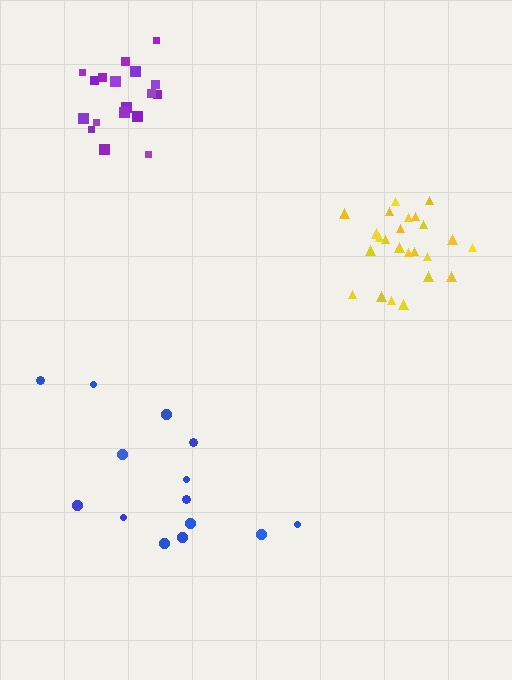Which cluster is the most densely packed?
Purple.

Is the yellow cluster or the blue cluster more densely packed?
Yellow.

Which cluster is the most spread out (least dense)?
Blue.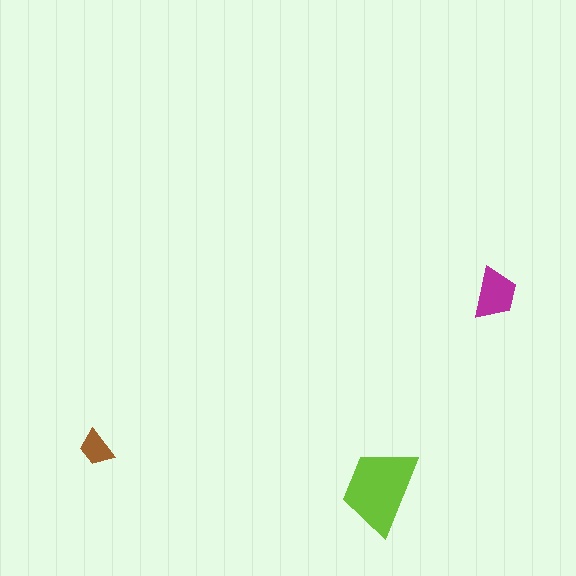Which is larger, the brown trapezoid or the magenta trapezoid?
The magenta one.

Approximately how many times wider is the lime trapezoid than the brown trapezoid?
About 2.5 times wider.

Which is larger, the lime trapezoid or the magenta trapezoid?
The lime one.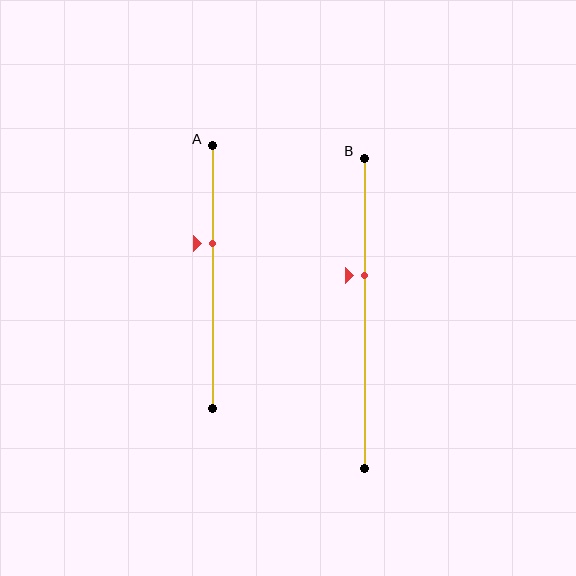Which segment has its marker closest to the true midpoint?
Segment B has its marker closest to the true midpoint.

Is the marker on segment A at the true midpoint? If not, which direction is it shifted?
No, the marker on segment A is shifted upward by about 13% of the segment length.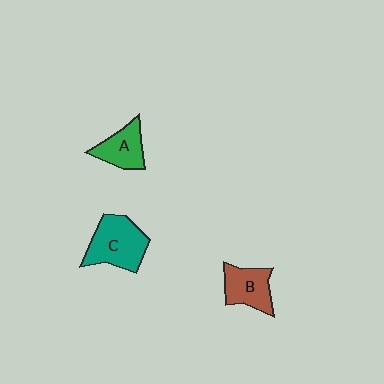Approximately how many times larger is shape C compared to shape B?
Approximately 1.3 times.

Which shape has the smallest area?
Shape A (green).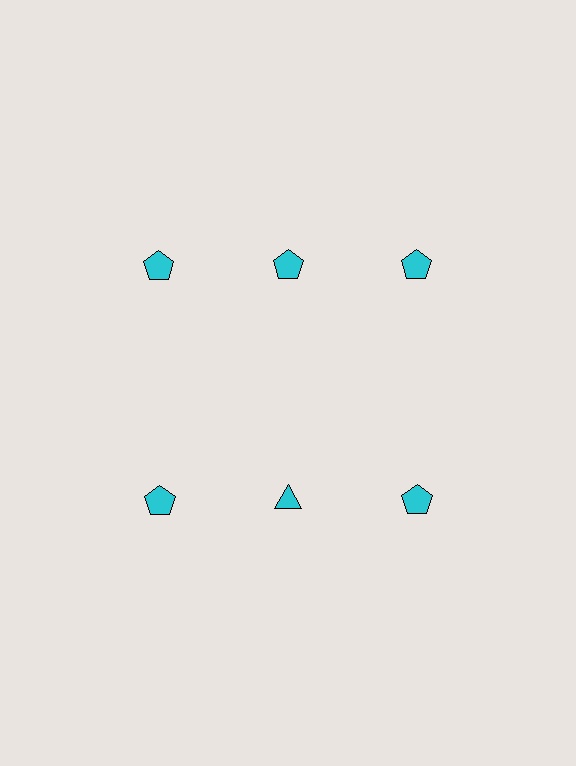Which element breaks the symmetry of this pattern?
The cyan triangle in the second row, second from left column breaks the symmetry. All other shapes are cyan pentagons.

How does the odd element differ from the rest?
It has a different shape: triangle instead of pentagon.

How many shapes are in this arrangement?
There are 6 shapes arranged in a grid pattern.